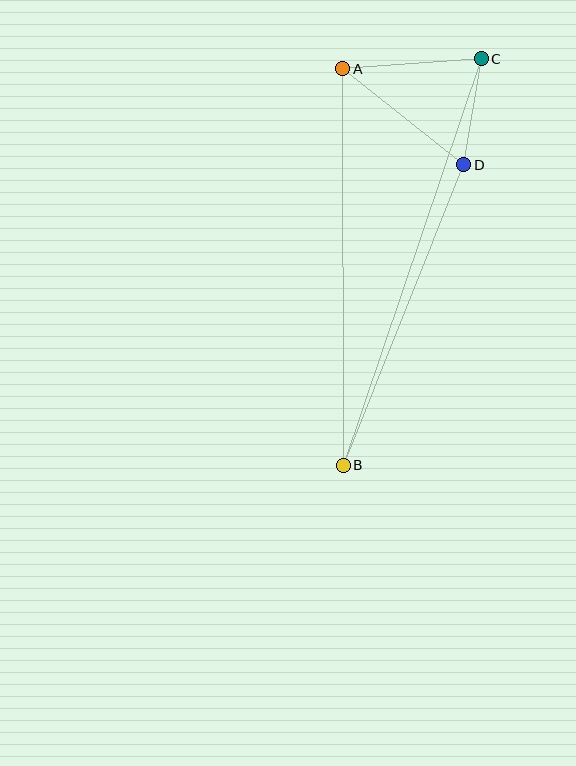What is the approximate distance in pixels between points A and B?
The distance between A and B is approximately 397 pixels.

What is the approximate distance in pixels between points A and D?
The distance between A and D is approximately 155 pixels.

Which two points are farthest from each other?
Points B and C are farthest from each other.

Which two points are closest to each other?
Points C and D are closest to each other.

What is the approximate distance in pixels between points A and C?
The distance between A and C is approximately 139 pixels.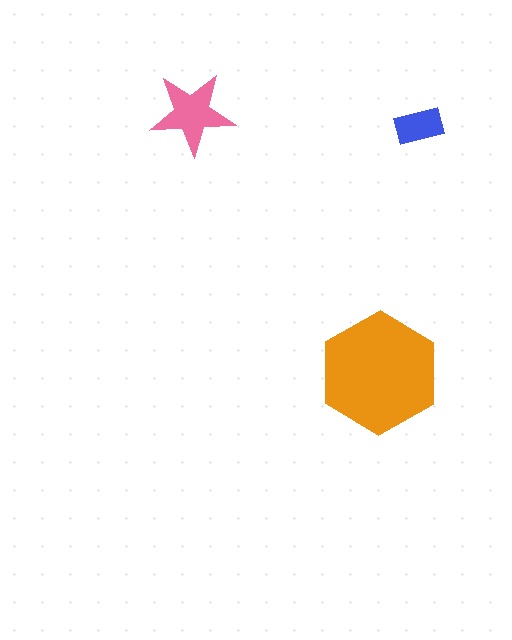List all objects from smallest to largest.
The blue rectangle, the pink star, the orange hexagon.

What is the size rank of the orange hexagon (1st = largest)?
1st.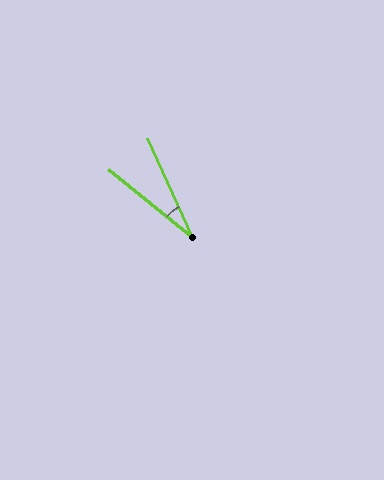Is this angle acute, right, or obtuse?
It is acute.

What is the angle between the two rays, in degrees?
Approximately 26 degrees.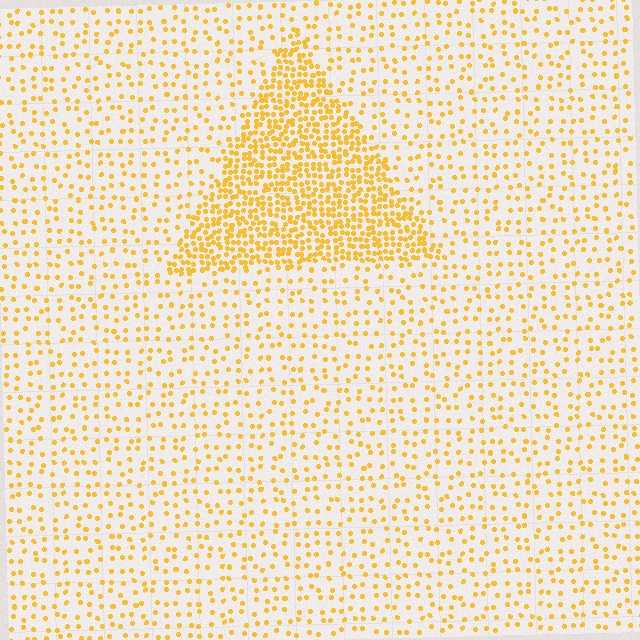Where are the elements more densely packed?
The elements are more densely packed inside the triangle boundary.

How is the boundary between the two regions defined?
The boundary is defined by a change in element density (approximately 2.9x ratio). All elements are the same color, size, and shape.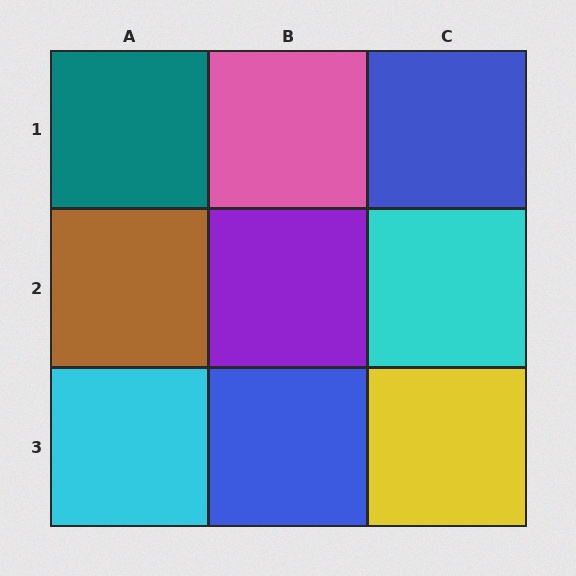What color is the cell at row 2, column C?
Cyan.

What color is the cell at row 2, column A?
Brown.